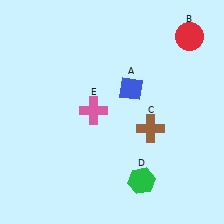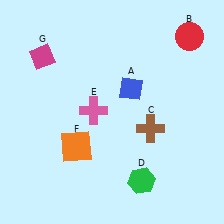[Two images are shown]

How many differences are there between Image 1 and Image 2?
There are 2 differences between the two images.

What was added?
An orange square (F), a magenta diamond (G) were added in Image 2.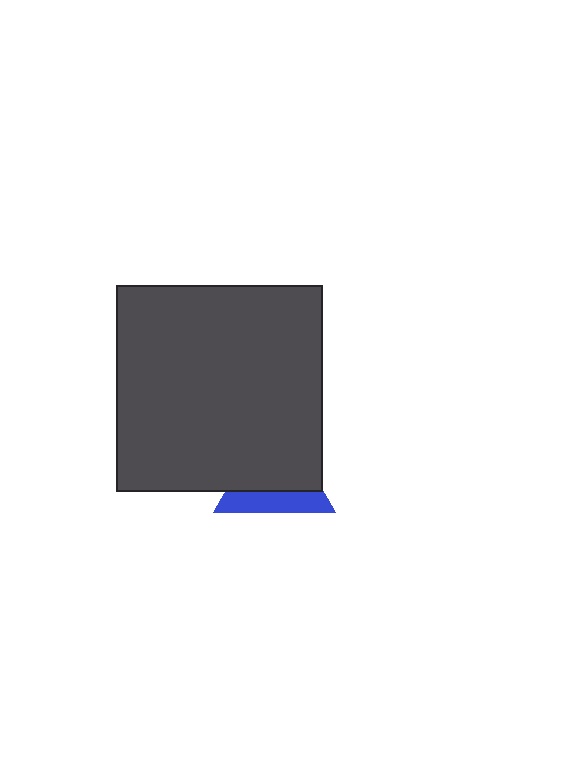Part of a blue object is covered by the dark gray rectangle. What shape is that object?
It is a triangle.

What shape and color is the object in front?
The object in front is a dark gray rectangle.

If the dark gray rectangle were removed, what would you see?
You would see the complete blue triangle.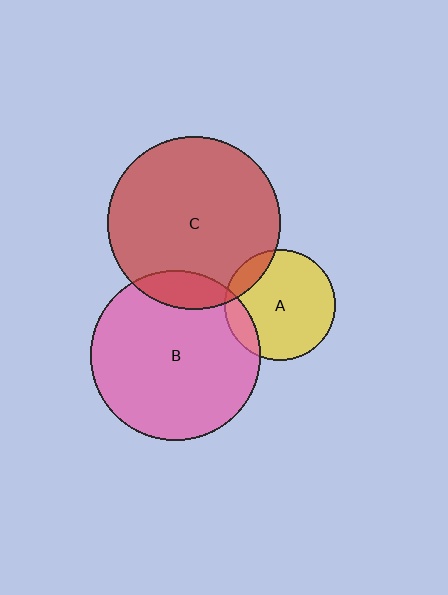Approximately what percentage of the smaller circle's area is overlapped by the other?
Approximately 10%.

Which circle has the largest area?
Circle C (red).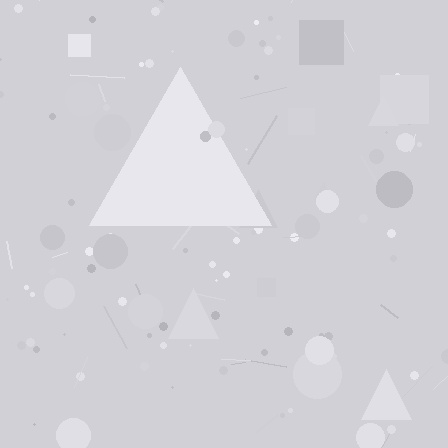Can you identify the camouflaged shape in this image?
The camouflaged shape is a triangle.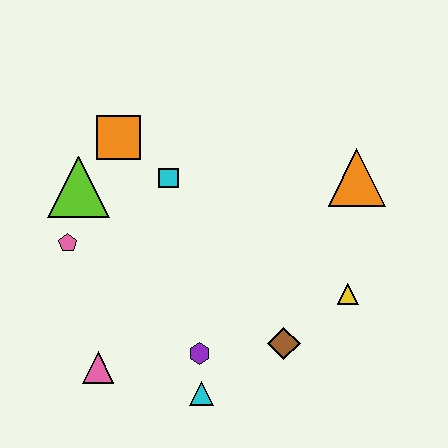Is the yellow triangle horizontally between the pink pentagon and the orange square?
No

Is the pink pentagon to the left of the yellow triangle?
Yes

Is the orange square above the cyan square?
Yes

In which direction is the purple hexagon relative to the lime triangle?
The purple hexagon is below the lime triangle.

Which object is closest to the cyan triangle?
The purple hexagon is closest to the cyan triangle.